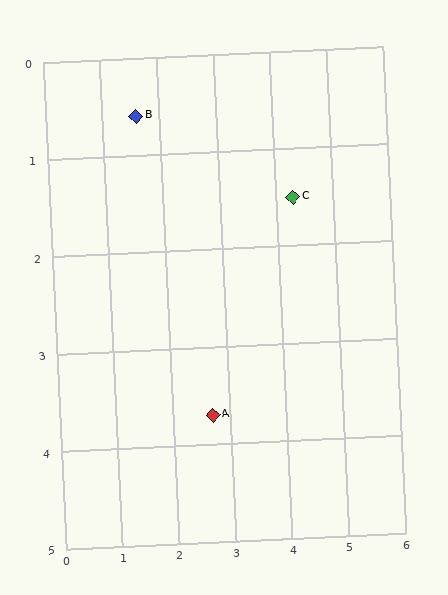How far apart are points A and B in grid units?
Points A and B are about 3.3 grid units apart.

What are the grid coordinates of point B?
Point B is at approximately (1.6, 0.6).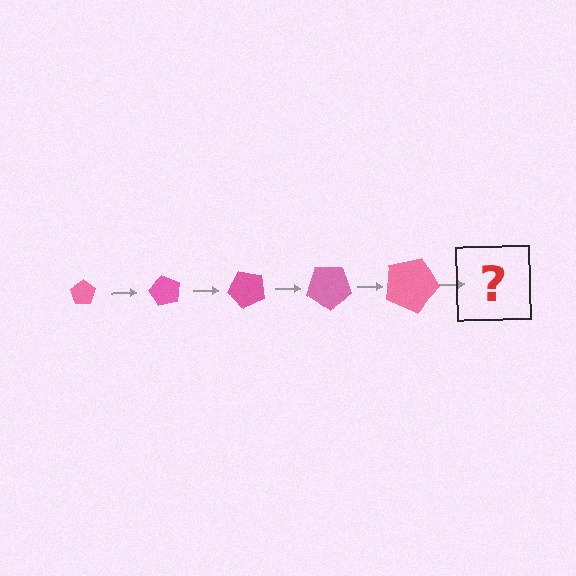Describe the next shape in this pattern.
It should be a pentagon, larger than the previous one and rotated 300 degrees from the start.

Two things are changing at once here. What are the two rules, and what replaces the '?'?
The two rules are that the pentagon grows larger each step and it rotates 60 degrees each step. The '?' should be a pentagon, larger than the previous one and rotated 300 degrees from the start.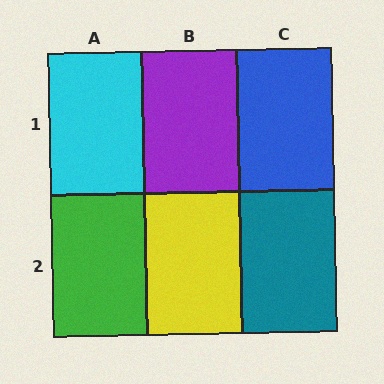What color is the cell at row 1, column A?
Cyan.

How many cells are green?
1 cell is green.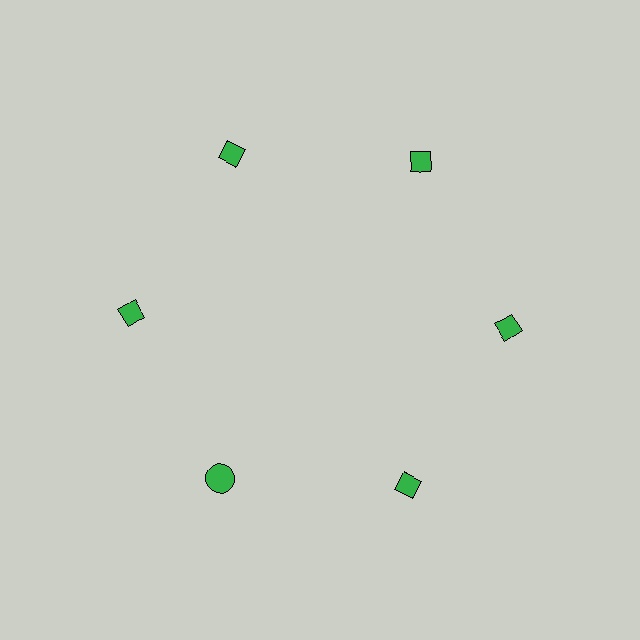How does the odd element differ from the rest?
It has a different shape: circle instead of diamond.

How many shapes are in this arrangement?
There are 6 shapes arranged in a ring pattern.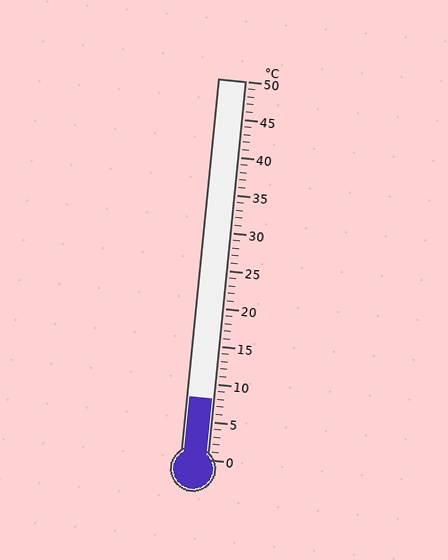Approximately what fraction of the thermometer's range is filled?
The thermometer is filled to approximately 15% of its range.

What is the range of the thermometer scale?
The thermometer scale ranges from 0°C to 50°C.